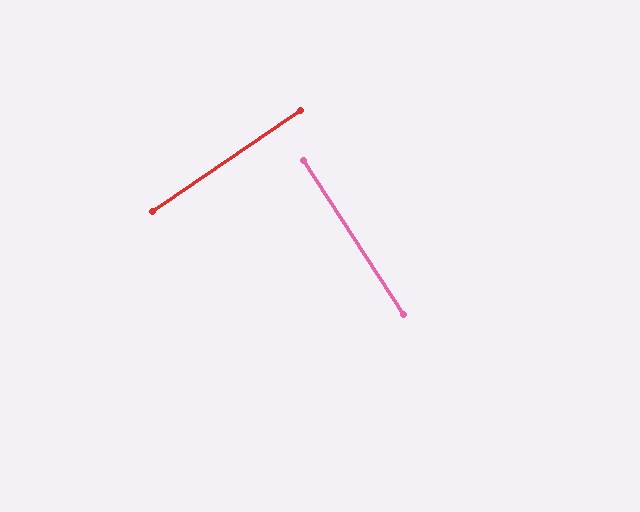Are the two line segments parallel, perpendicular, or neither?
Perpendicular — they meet at approximately 89°.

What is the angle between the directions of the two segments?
Approximately 89 degrees.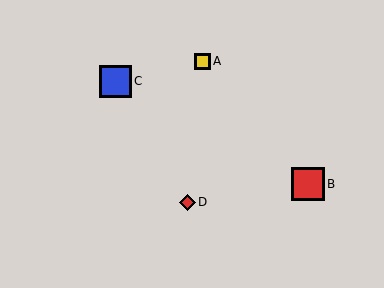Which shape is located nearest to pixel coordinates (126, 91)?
The blue square (labeled C) at (116, 81) is nearest to that location.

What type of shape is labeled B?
Shape B is a red square.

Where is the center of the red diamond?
The center of the red diamond is at (187, 202).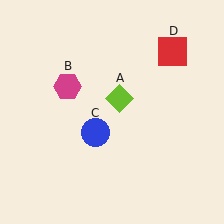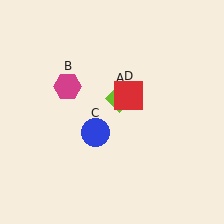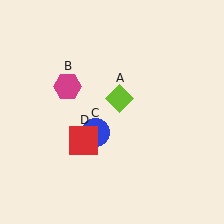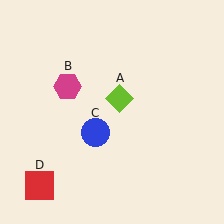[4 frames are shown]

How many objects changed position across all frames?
1 object changed position: red square (object D).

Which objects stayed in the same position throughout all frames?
Lime diamond (object A) and magenta hexagon (object B) and blue circle (object C) remained stationary.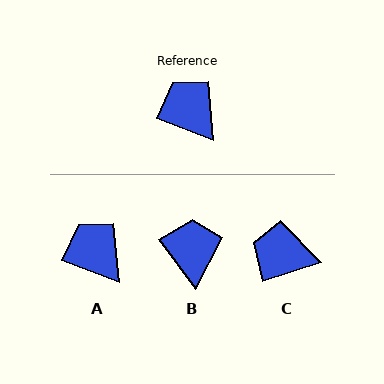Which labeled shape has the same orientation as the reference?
A.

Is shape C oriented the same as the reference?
No, it is off by about 38 degrees.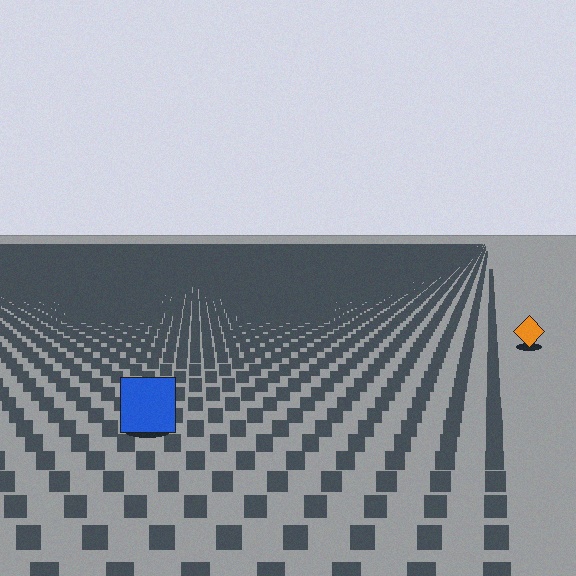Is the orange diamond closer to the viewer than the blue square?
No. The blue square is closer — you can tell from the texture gradient: the ground texture is coarser near it.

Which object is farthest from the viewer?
The orange diamond is farthest from the viewer. It appears smaller and the ground texture around it is denser.